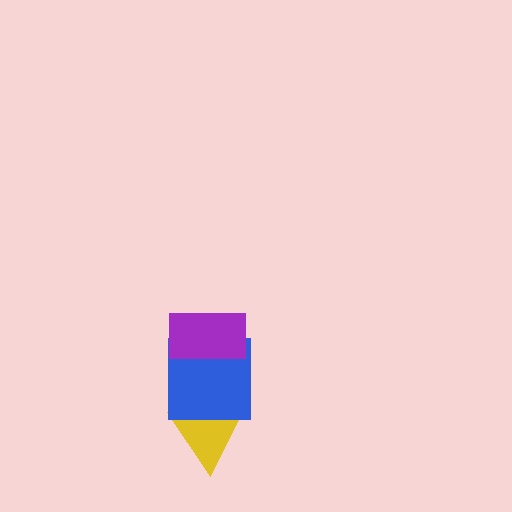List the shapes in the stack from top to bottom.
From top to bottom: the purple rectangle, the blue square, the yellow triangle.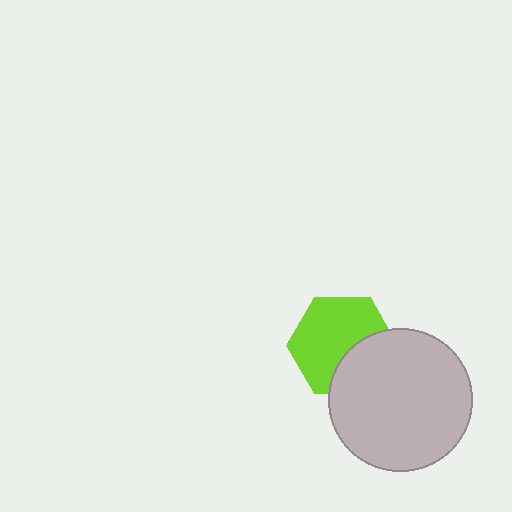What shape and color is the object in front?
The object in front is a light gray circle.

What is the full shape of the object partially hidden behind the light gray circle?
The partially hidden object is a lime hexagon.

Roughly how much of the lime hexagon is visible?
Most of it is visible (roughly 66%).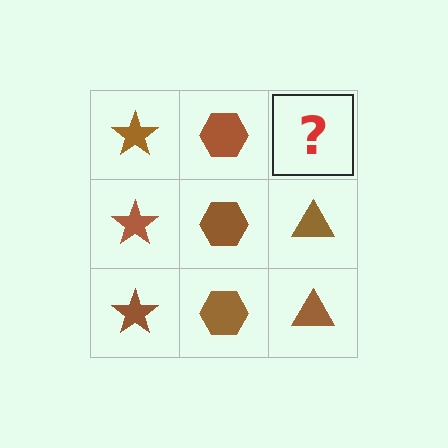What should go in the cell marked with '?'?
The missing cell should contain a brown triangle.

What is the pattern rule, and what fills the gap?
The rule is that each column has a consistent shape. The gap should be filled with a brown triangle.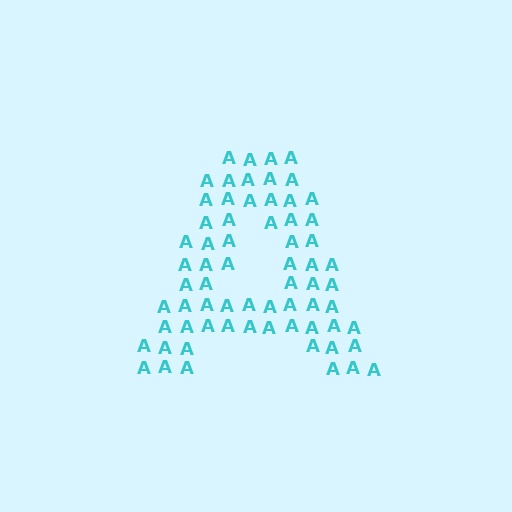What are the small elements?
The small elements are letter A's.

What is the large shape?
The large shape is the letter A.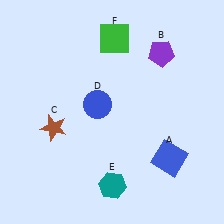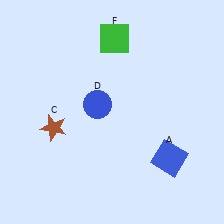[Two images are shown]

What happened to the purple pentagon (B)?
The purple pentagon (B) was removed in Image 2. It was in the top-right area of Image 1.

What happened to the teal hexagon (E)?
The teal hexagon (E) was removed in Image 2. It was in the bottom-right area of Image 1.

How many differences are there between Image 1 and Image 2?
There are 2 differences between the two images.